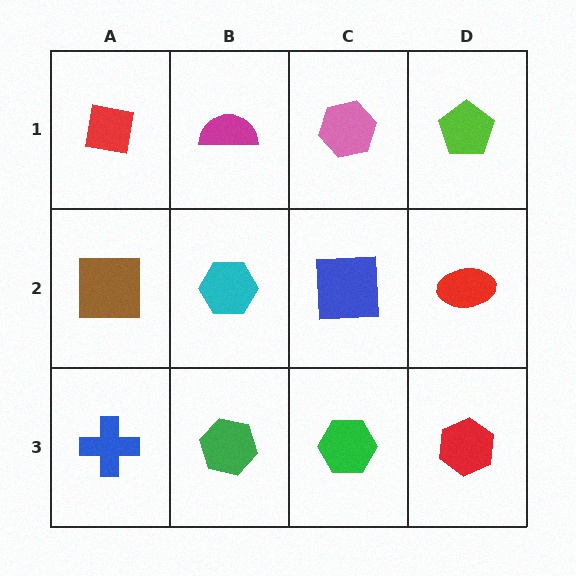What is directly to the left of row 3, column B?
A blue cross.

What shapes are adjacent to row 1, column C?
A blue square (row 2, column C), a magenta semicircle (row 1, column B), a lime pentagon (row 1, column D).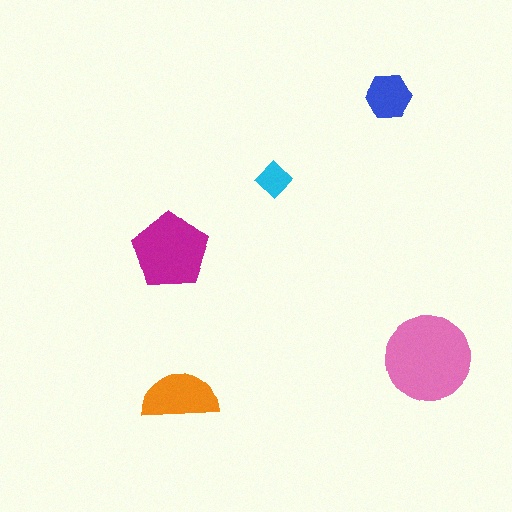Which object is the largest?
The pink circle.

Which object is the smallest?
The cyan diamond.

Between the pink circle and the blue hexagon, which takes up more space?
The pink circle.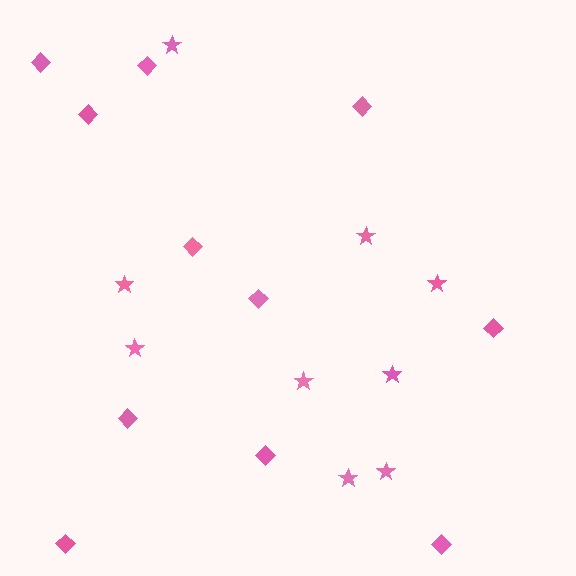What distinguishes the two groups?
There are 2 groups: one group of stars (9) and one group of diamonds (11).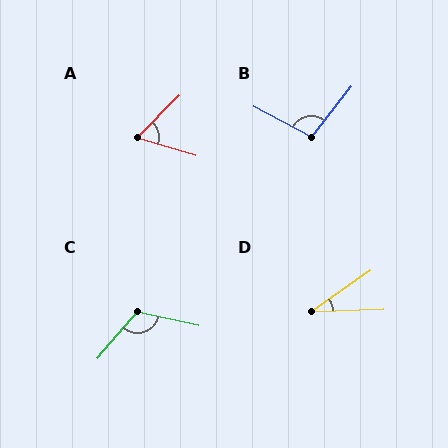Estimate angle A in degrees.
Approximately 62 degrees.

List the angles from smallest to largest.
D (33°), A (62°), B (100°), C (118°).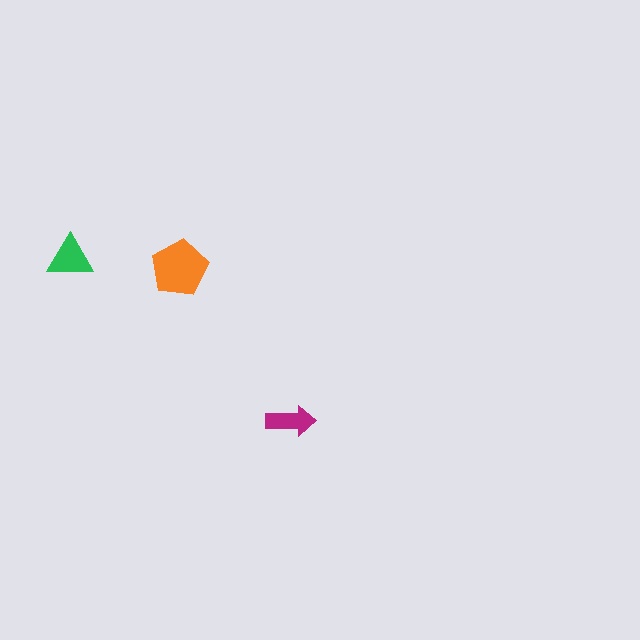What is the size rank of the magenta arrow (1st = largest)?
3rd.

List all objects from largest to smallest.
The orange pentagon, the green triangle, the magenta arrow.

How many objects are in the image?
There are 3 objects in the image.